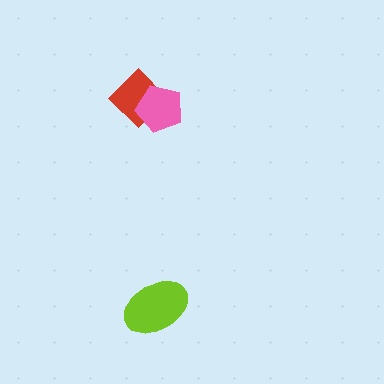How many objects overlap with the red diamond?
1 object overlaps with the red diamond.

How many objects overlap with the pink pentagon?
1 object overlaps with the pink pentagon.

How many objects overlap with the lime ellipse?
0 objects overlap with the lime ellipse.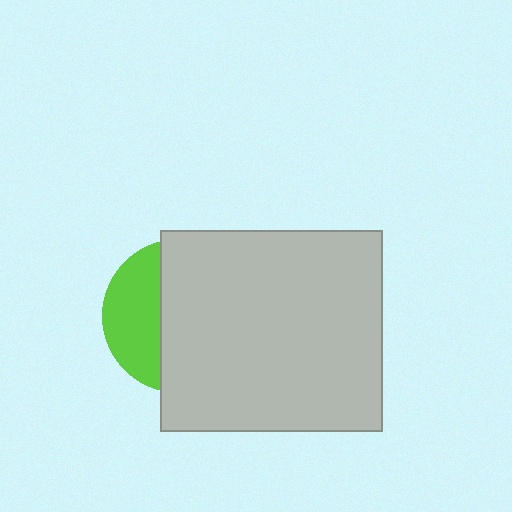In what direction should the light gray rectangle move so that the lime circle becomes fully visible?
The light gray rectangle should move right. That is the shortest direction to clear the overlap and leave the lime circle fully visible.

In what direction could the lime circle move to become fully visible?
The lime circle could move left. That would shift it out from behind the light gray rectangle entirely.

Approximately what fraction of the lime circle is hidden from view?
Roughly 66% of the lime circle is hidden behind the light gray rectangle.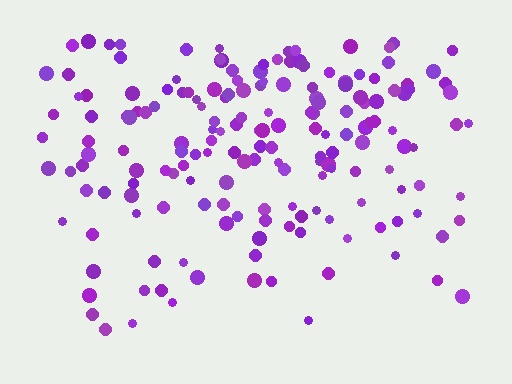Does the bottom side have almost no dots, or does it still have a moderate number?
Still a moderate number, just noticeably fewer than the top.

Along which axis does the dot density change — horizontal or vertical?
Vertical.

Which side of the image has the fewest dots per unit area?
The bottom.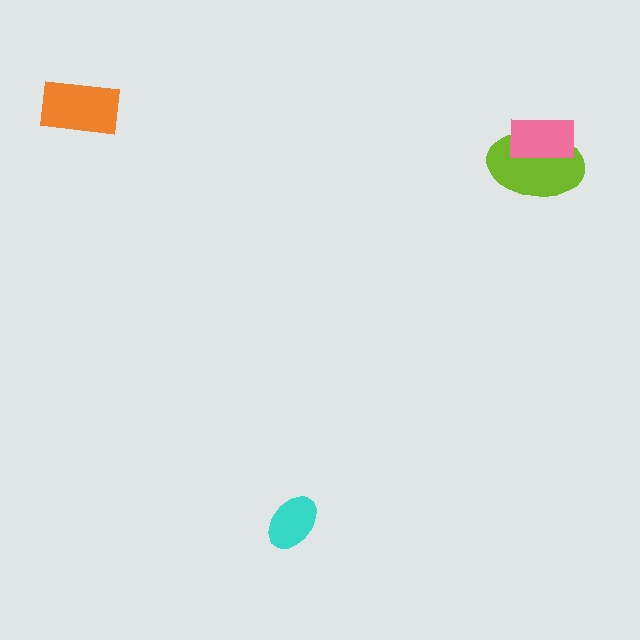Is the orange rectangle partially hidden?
No, no other shape covers it.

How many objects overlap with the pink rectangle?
1 object overlaps with the pink rectangle.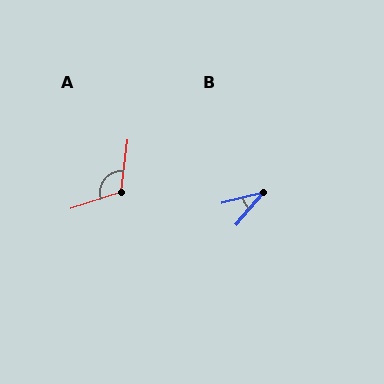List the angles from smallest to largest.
B (34°), A (116°).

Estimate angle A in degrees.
Approximately 116 degrees.